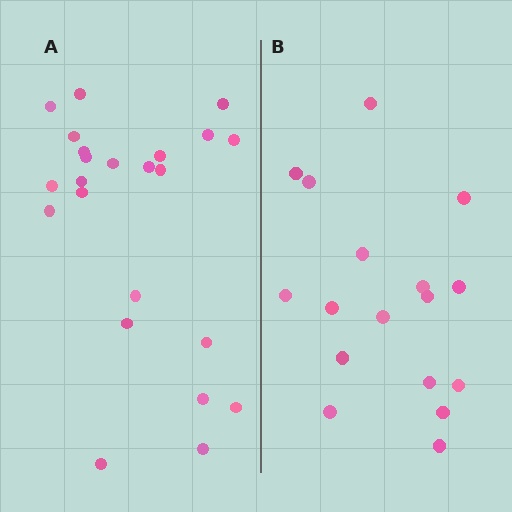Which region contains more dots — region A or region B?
Region A (the left region) has more dots.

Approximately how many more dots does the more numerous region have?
Region A has about 6 more dots than region B.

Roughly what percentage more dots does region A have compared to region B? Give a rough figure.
About 35% more.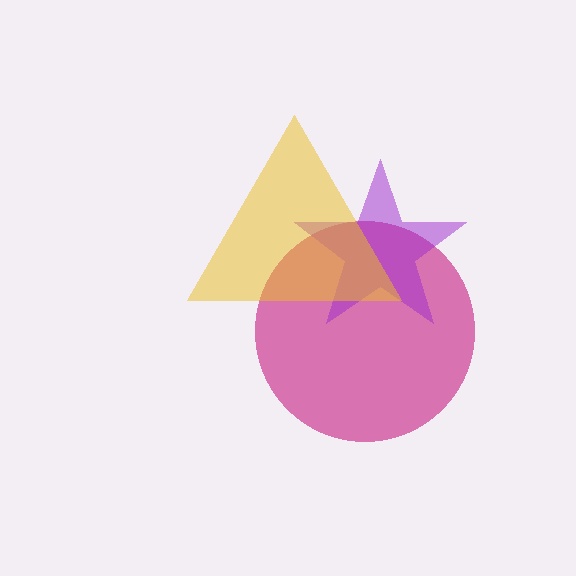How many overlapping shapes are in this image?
There are 3 overlapping shapes in the image.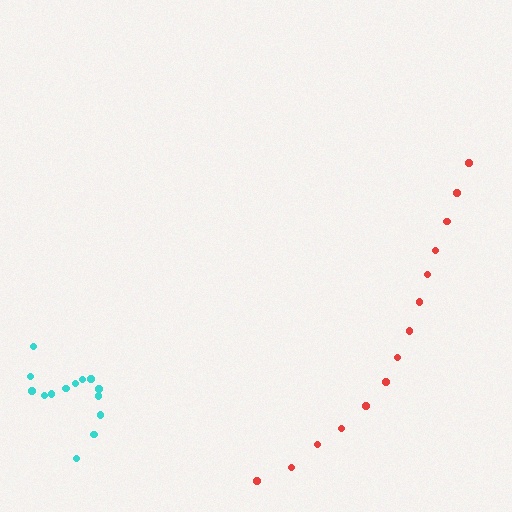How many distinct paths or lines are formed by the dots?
There are 2 distinct paths.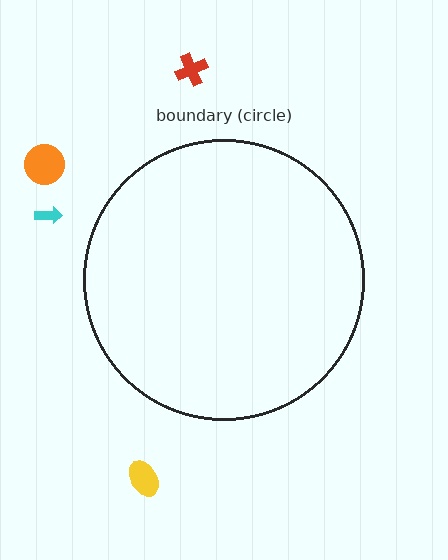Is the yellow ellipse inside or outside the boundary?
Outside.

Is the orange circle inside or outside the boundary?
Outside.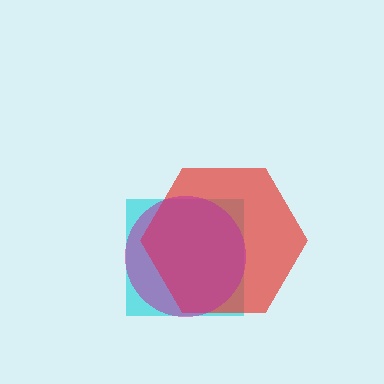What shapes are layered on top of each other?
The layered shapes are: a cyan square, a red hexagon, a magenta circle.